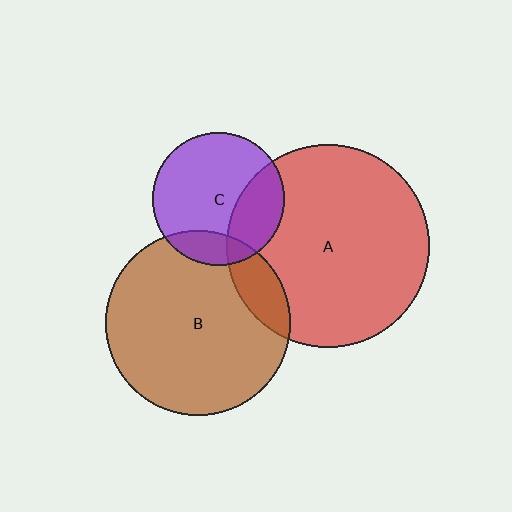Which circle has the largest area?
Circle A (red).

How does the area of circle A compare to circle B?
Approximately 1.2 times.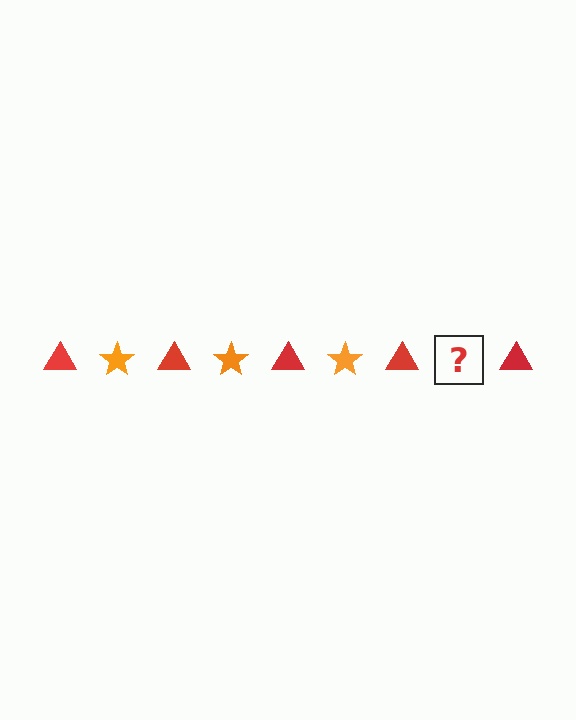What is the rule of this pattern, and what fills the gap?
The rule is that the pattern alternates between red triangle and orange star. The gap should be filled with an orange star.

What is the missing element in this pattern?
The missing element is an orange star.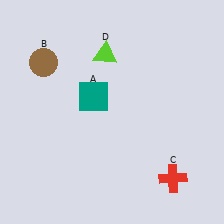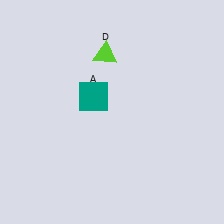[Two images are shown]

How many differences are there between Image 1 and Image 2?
There are 2 differences between the two images.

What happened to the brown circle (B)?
The brown circle (B) was removed in Image 2. It was in the top-left area of Image 1.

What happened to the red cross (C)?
The red cross (C) was removed in Image 2. It was in the bottom-right area of Image 1.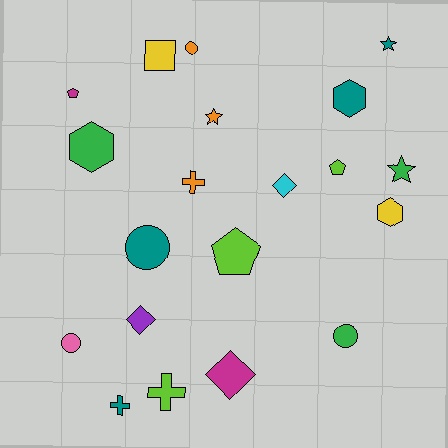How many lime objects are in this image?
There are 3 lime objects.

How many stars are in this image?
There are 3 stars.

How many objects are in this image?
There are 20 objects.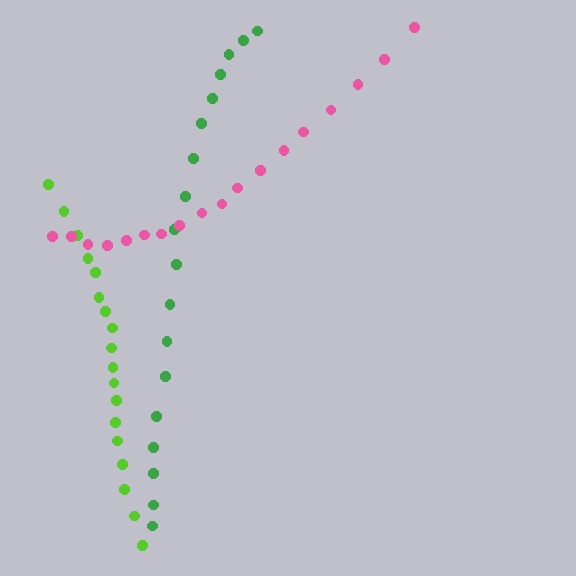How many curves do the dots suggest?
There are 3 distinct paths.